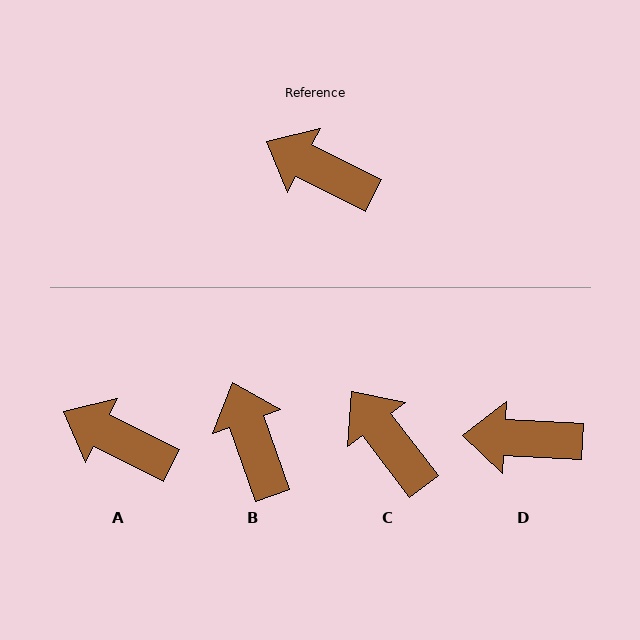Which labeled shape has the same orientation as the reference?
A.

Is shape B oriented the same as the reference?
No, it is off by about 44 degrees.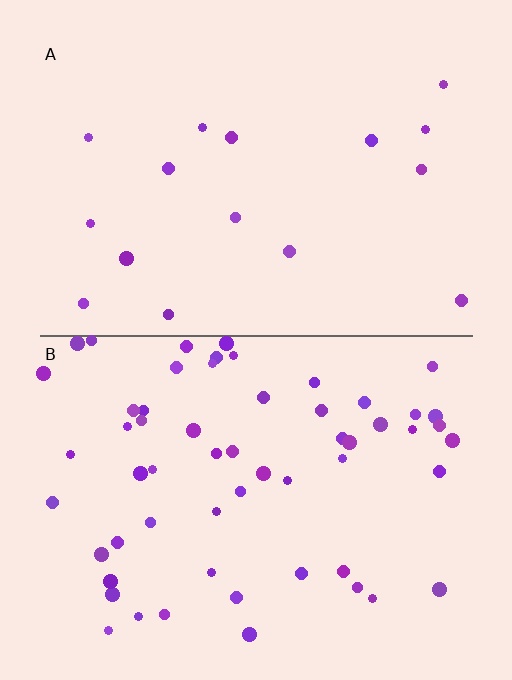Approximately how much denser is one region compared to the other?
Approximately 3.5× — region B over region A.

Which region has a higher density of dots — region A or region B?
B (the bottom).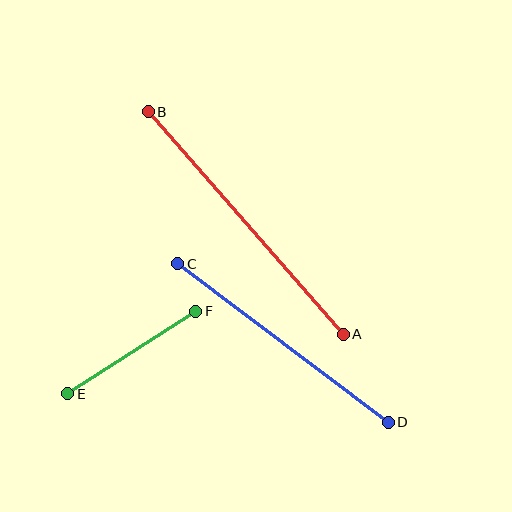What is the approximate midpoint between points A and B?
The midpoint is at approximately (246, 223) pixels.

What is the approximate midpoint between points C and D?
The midpoint is at approximately (283, 343) pixels.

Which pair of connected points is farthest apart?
Points A and B are farthest apart.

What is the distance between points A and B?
The distance is approximately 296 pixels.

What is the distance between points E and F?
The distance is approximately 153 pixels.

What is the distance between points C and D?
The distance is approximately 264 pixels.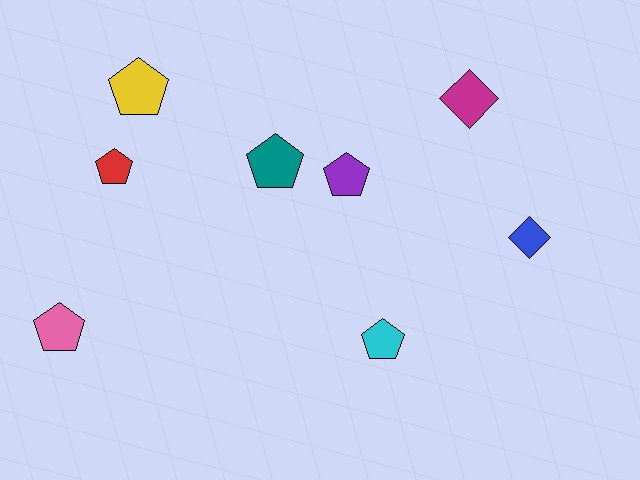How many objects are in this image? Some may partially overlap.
There are 8 objects.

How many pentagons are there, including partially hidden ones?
There are 6 pentagons.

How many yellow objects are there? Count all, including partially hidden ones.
There is 1 yellow object.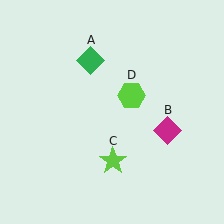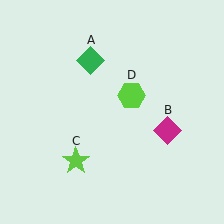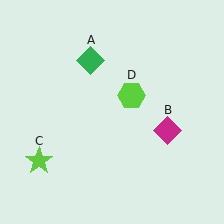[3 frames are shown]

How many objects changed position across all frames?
1 object changed position: lime star (object C).